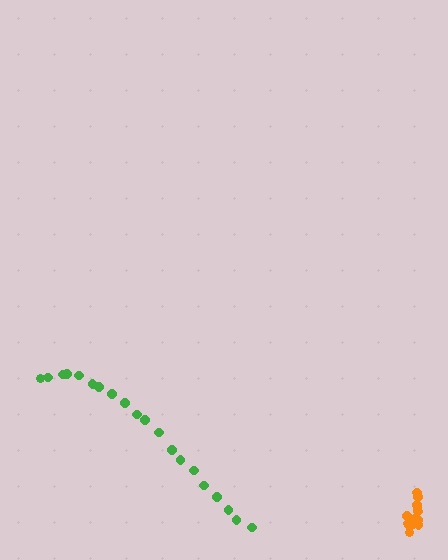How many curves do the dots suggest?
There are 2 distinct paths.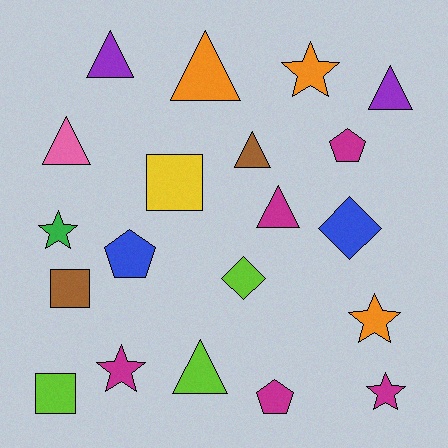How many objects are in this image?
There are 20 objects.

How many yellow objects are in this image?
There is 1 yellow object.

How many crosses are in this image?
There are no crosses.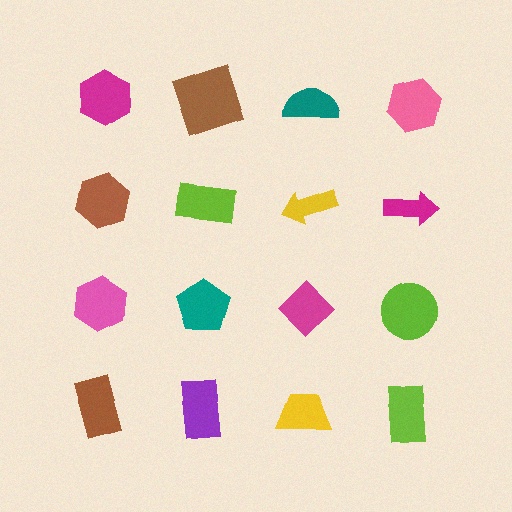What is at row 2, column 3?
A yellow arrow.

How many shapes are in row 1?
4 shapes.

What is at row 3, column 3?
A magenta diamond.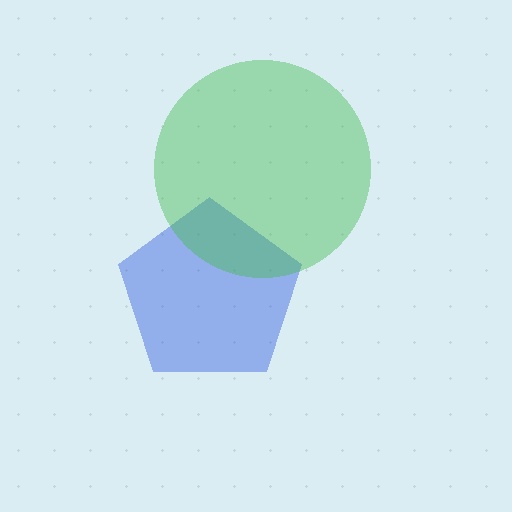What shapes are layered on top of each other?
The layered shapes are: a blue pentagon, a green circle.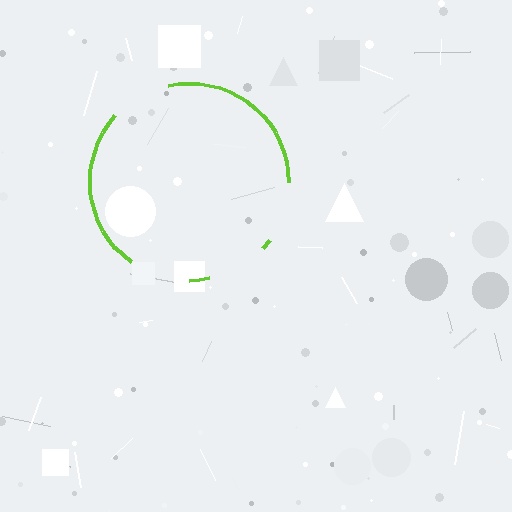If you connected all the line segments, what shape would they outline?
They would outline a circle.